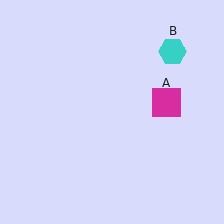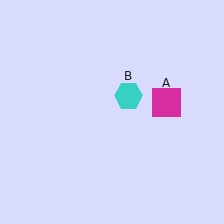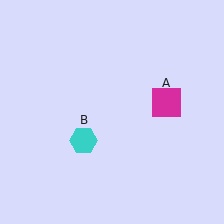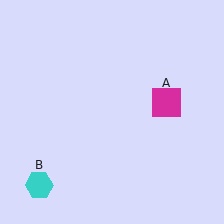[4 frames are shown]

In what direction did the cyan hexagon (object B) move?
The cyan hexagon (object B) moved down and to the left.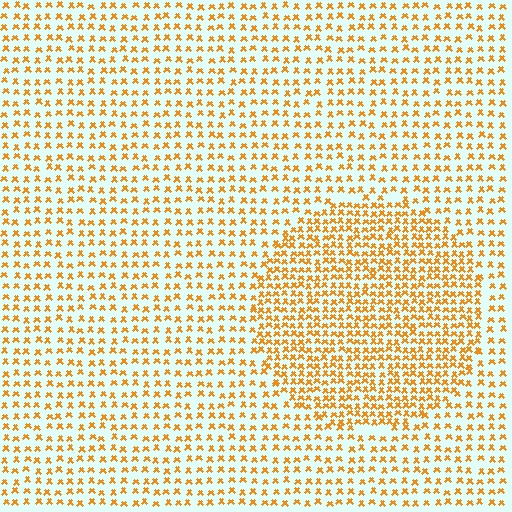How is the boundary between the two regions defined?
The boundary is defined by a change in element density (approximately 1.8x ratio). All elements are the same color, size, and shape.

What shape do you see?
I see a circle.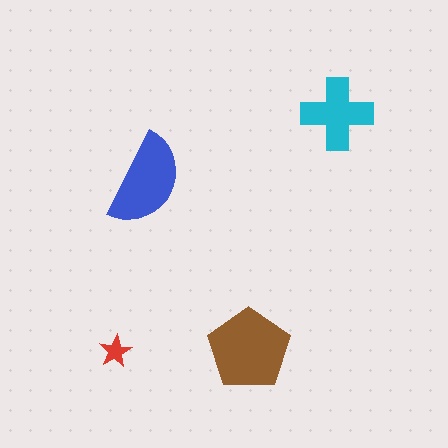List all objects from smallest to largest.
The red star, the cyan cross, the blue semicircle, the brown pentagon.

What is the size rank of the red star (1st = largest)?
4th.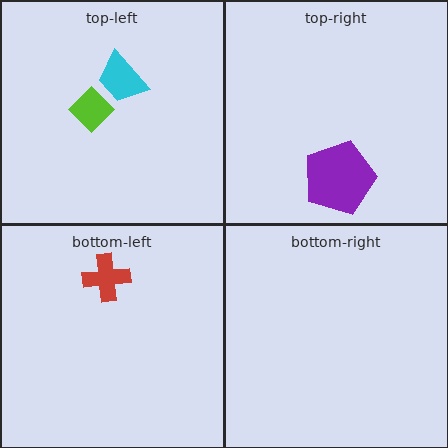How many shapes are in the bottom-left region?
1.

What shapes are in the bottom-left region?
The red cross.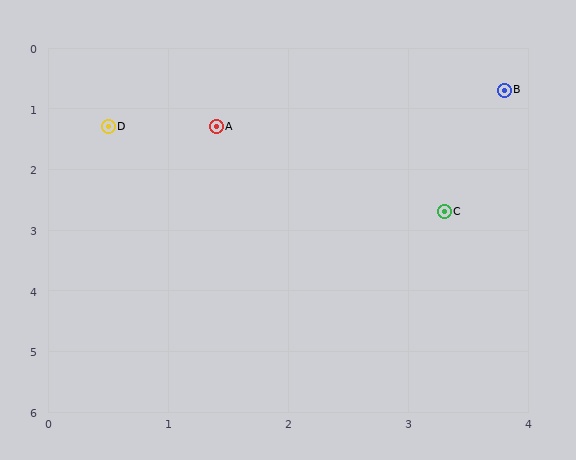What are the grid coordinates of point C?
Point C is at approximately (3.3, 2.7).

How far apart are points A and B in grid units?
Points A and B are about 2.5 grid units apart.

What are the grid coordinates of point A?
Point A is at approximately (1.4, 1.3).